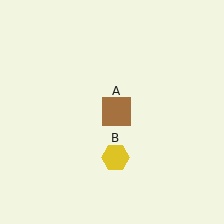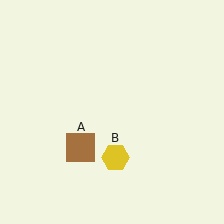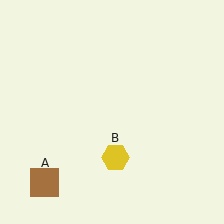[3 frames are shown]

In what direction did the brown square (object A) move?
The brown square (object A) moved down and to the left.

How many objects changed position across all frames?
1 object changed position: brown square (object A).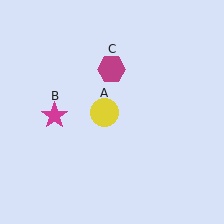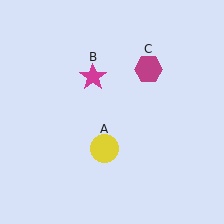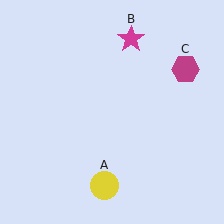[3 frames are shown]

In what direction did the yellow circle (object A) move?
The yellow circle (object A) moved down.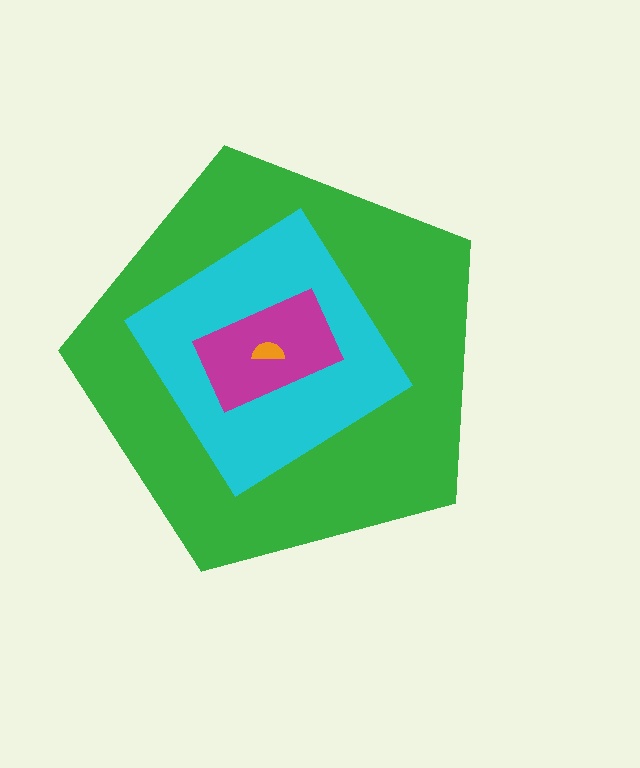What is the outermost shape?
The green pentagon.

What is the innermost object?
The orange semicircle.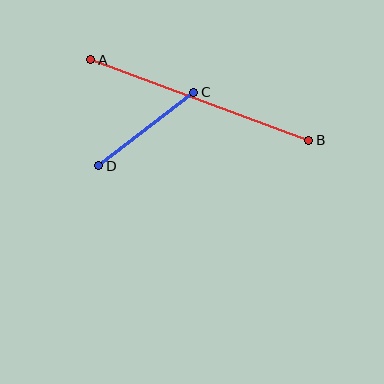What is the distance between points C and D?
The distance is approximately 120 pixels.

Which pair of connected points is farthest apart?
Points A and B are farthest apart.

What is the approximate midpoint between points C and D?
The midpoint is at approximately (146, 129) pixels.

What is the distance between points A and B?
The distance is approximately 232 pixels.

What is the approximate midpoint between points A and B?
The midpoint is at approximately (200, 100) pixels.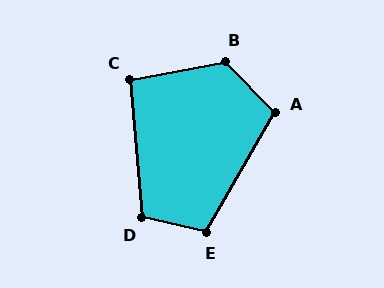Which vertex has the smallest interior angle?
C, at approximately 96 degrees.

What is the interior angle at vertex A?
Approximately 106 degrees (obtuse).